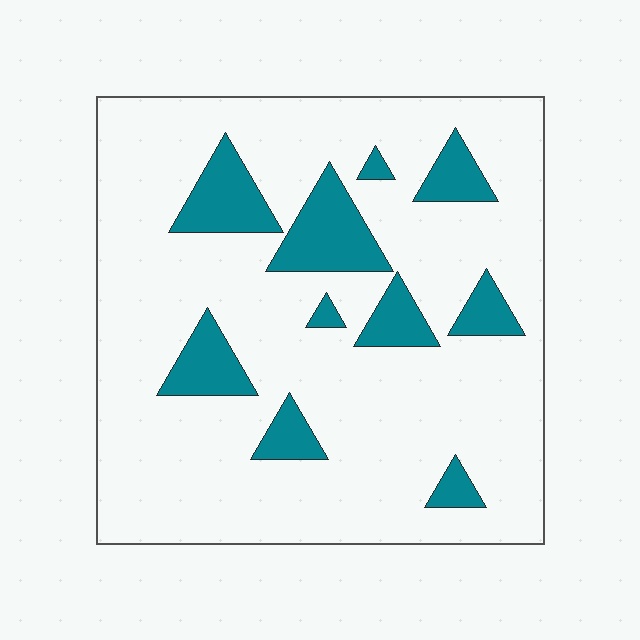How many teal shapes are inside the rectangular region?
10.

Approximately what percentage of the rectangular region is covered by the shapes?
Approximately 15%.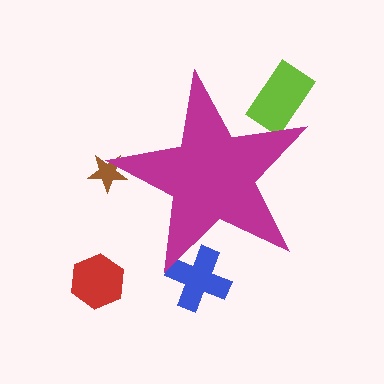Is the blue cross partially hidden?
Yes, the blue cross is partially hidden behind the magenta star.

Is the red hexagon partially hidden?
No, the red hexagon is fully visible.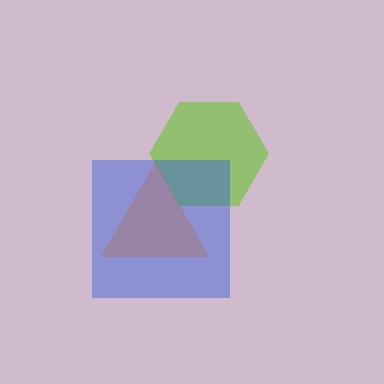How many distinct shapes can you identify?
There are 3 distinct shapes: a lime hexagon, an orange triangle, a blue square.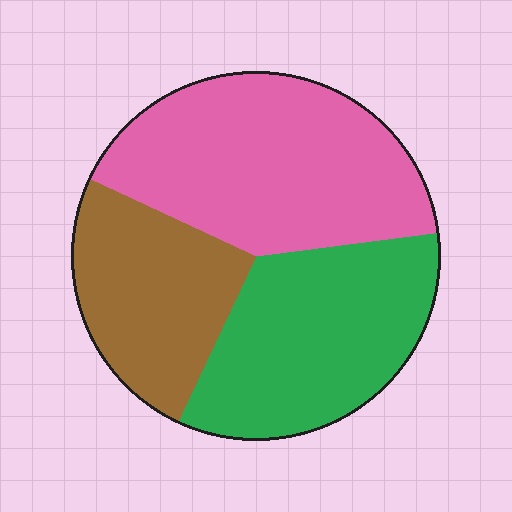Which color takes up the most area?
Pink, at roughly 40%.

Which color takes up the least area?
Brown, at roughly 25%.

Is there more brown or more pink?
Pink.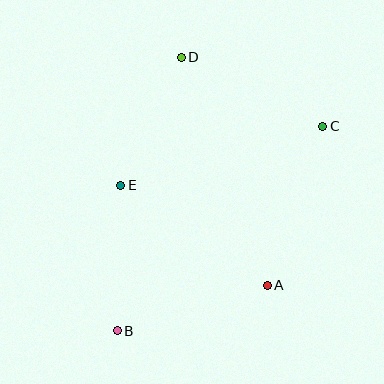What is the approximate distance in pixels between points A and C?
The distance between A and C is approximately 168 pixels.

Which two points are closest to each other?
Points D and E are closest to each other.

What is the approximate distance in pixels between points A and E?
The distance between A and E is approximately 177 pixels.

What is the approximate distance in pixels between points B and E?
The distance between B and E is approximately 146 pixels.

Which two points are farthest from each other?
Points B and C are farthest from each other.